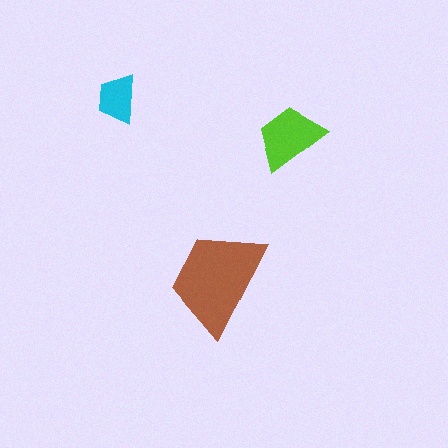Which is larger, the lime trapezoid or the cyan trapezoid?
The lime one.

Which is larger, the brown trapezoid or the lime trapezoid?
The brown one.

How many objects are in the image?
There are 3 objects in the image.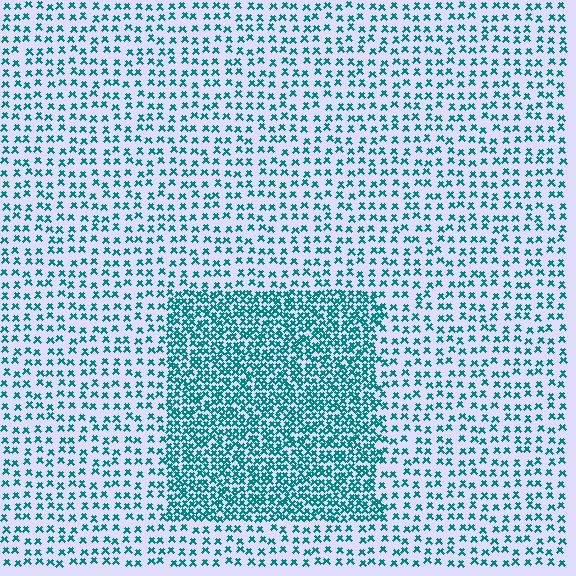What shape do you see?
I see a rectangle.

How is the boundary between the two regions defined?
The boundary is defined by a change in element density (approximately 2.4x ratio). All elements are the same color, size, and shape.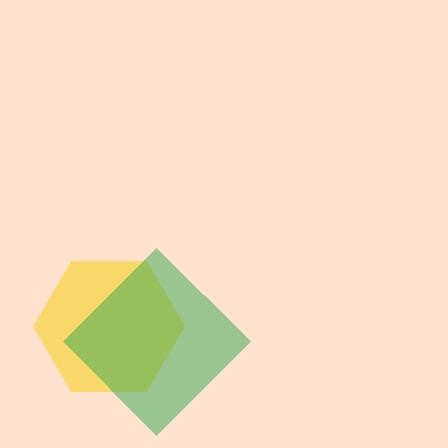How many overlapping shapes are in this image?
There are 2 overlapping shapes in the image.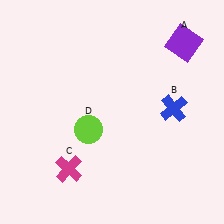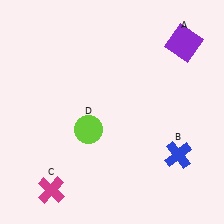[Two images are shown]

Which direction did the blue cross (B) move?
The blue cross (B) moved down.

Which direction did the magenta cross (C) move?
The magenta cross (C) moved down.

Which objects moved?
The objects that moved are: the blue cross (B), the magenta cross (C).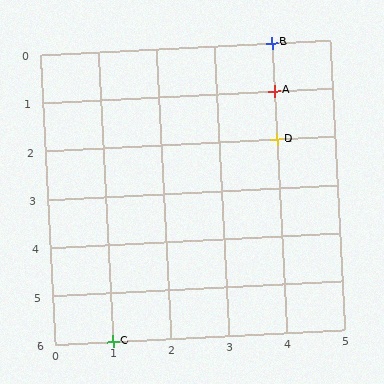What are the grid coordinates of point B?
Point B is at grid coordinates (4, 0).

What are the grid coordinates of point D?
Point D is at grid coordinates (4, 2).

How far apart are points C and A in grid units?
Points C and A are 3 columns and 5 rows apart (about 5.8 grid units diagonally).